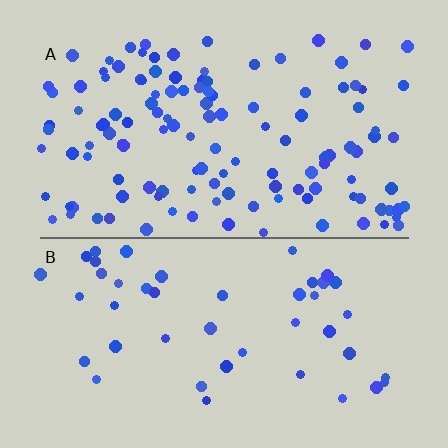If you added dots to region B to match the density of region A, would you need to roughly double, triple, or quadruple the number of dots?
Approximately triple.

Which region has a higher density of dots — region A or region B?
A (the top).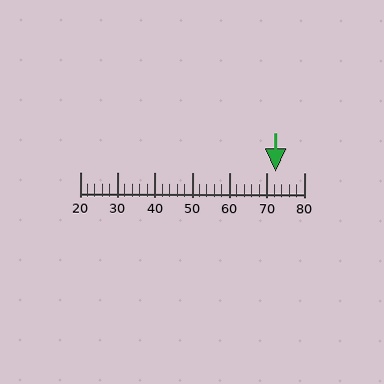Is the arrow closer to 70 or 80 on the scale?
The arrow is closer to 70.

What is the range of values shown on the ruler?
The ruler shows values from 20 to 80.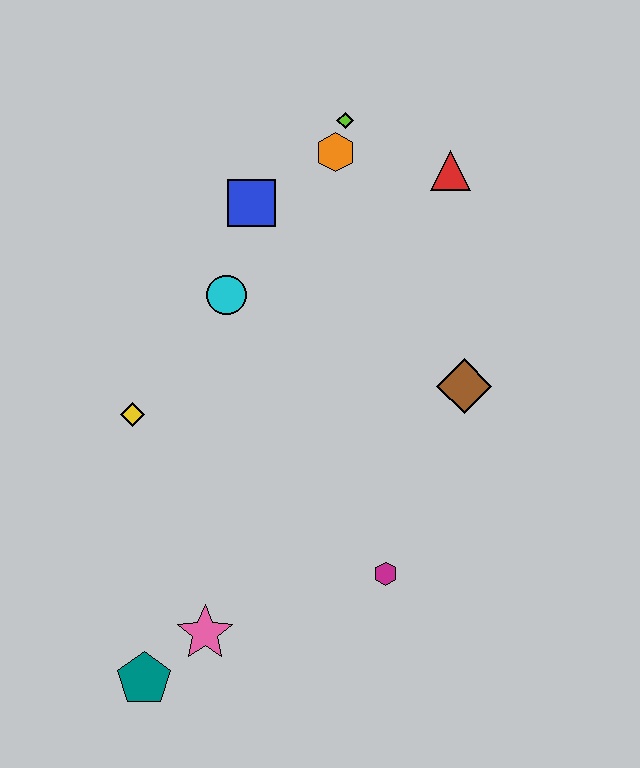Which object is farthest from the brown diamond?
The teal pentagon is farthest from the brown diamond.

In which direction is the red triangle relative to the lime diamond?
The red triangle is to the right of the lime diamond.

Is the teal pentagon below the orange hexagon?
Yes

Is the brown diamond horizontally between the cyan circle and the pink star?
No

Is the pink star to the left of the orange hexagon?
Yes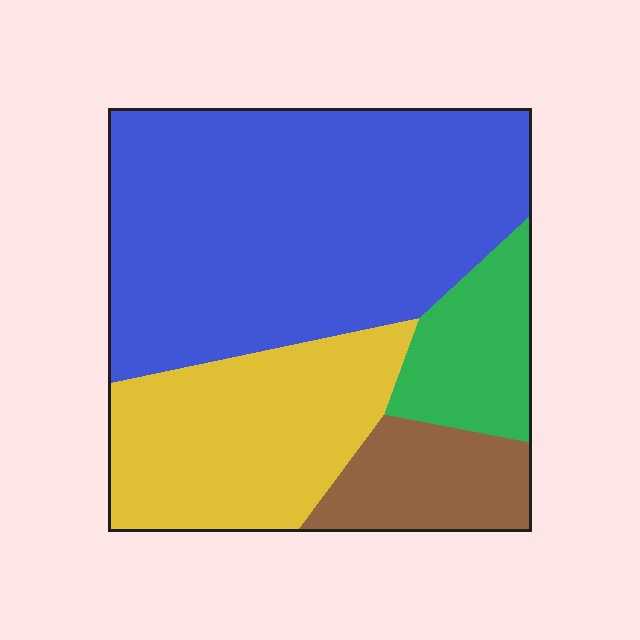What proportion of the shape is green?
Green covers around 10% of the shape.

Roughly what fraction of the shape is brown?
Brown covers around 10% of the shape.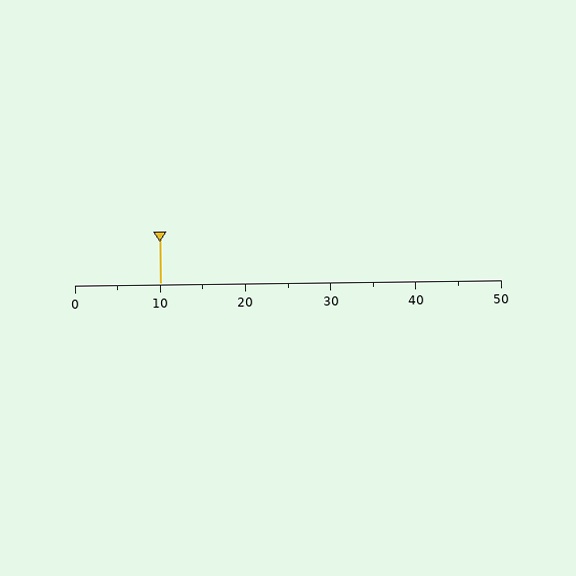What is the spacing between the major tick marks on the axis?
The major ticks are spaced 10 apart.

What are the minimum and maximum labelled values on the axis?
The axis runs from 0 to 50.